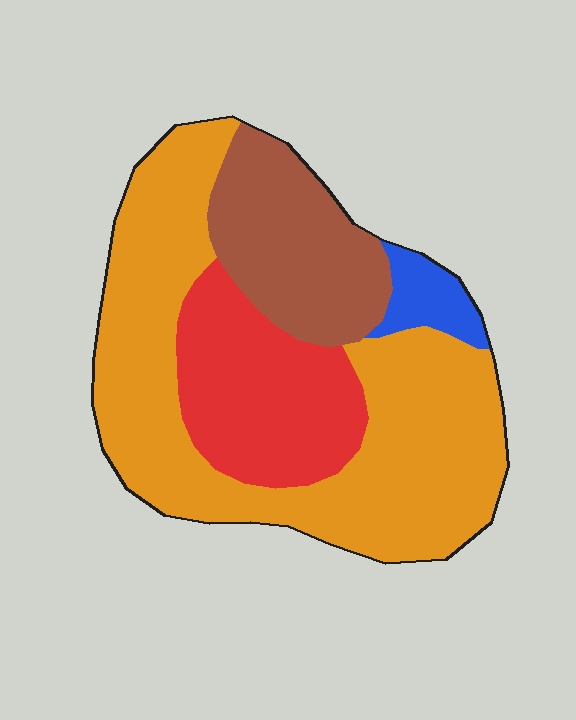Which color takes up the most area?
Orange, at roughly 55%.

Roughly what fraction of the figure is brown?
Brown covers 19% of the figure.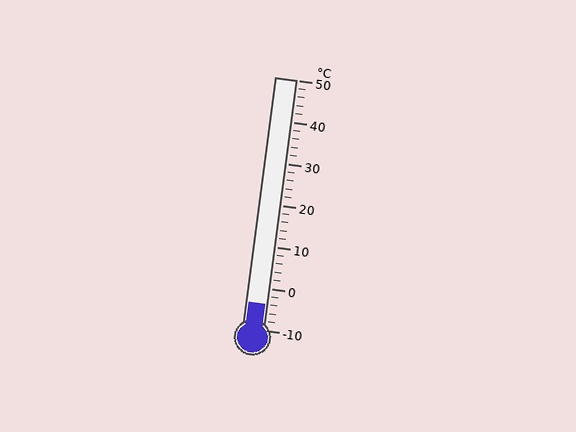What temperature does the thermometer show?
The thermometer shows approximately -4°C.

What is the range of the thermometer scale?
The thermometer scale ranges from -10°C to 50°C.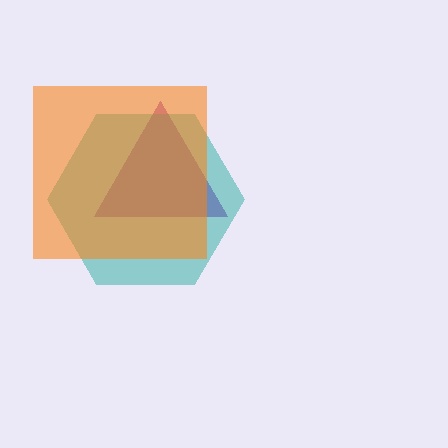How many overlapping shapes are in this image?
There are 3 overlapping shapes in the image.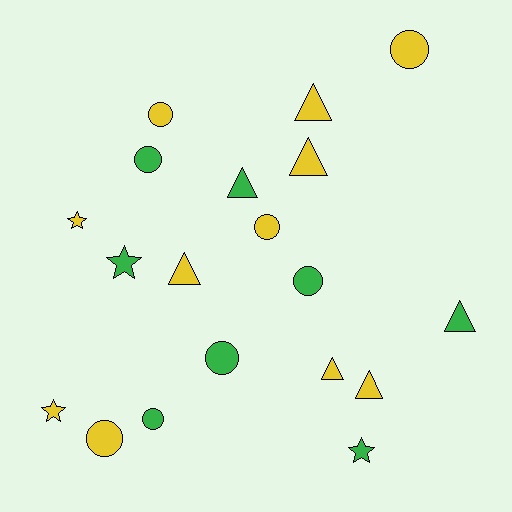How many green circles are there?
There are 4 green circles.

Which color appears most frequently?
Yellow, with 11 objects.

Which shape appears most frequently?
Circle, with 8 objects.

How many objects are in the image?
There are 19 objects.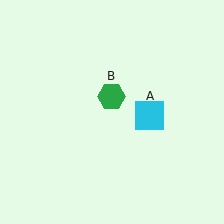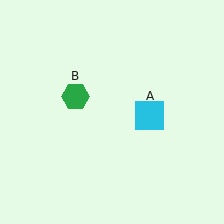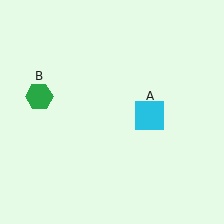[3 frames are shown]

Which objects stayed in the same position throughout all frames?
Cyan square (object A) remained stationary.